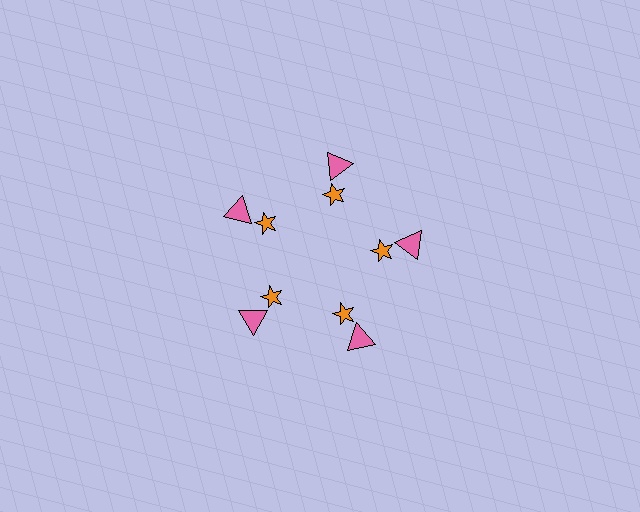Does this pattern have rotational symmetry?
Yes, this pattern has 5-fold rotational symmetry. It looks the same after rotating 72 degrees around the center.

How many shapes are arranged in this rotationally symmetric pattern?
There are 10 shapes, arranged in 5 groups of 2.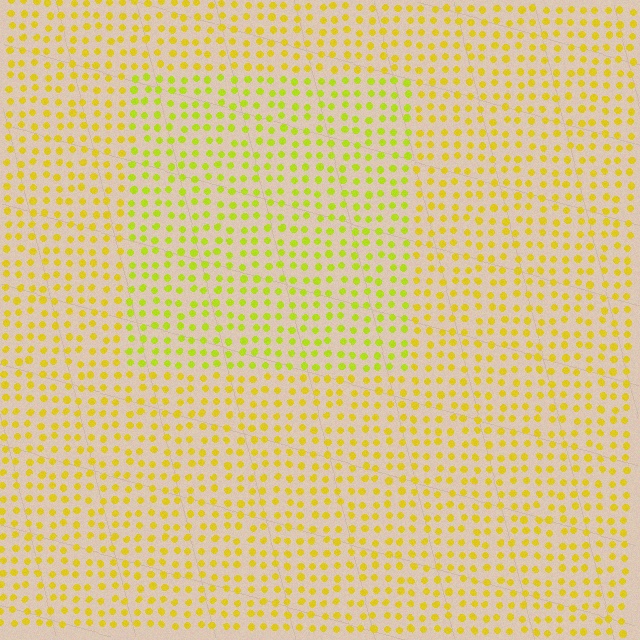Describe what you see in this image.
The image is filled with small yellow elements in a uniform arrangement. A rectangle-shaped region is visible where the elements are tinted to a slightly different hue, forming a subtle color boundary.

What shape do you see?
I see a rectangle.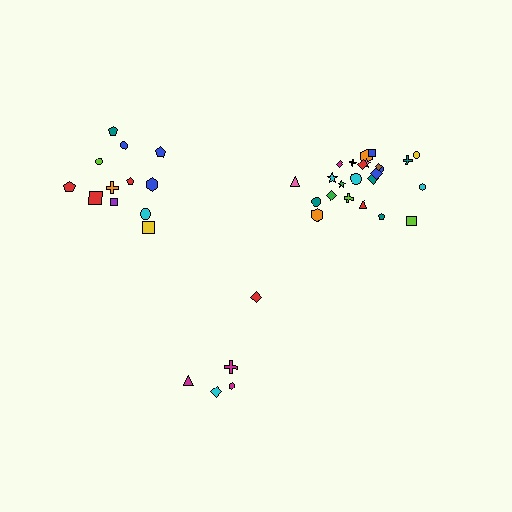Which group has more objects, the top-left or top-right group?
The top-right group.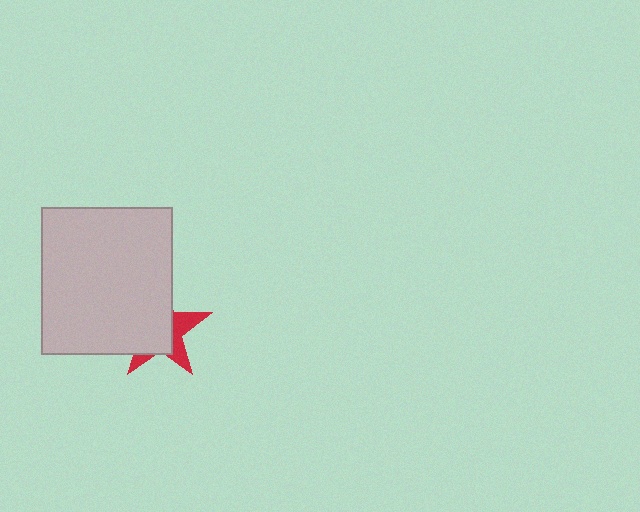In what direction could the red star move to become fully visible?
The red star could move toward the lower-right. That would shift it out from behind the light gray rectangle entirely.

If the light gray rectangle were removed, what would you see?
You would see the complete red star.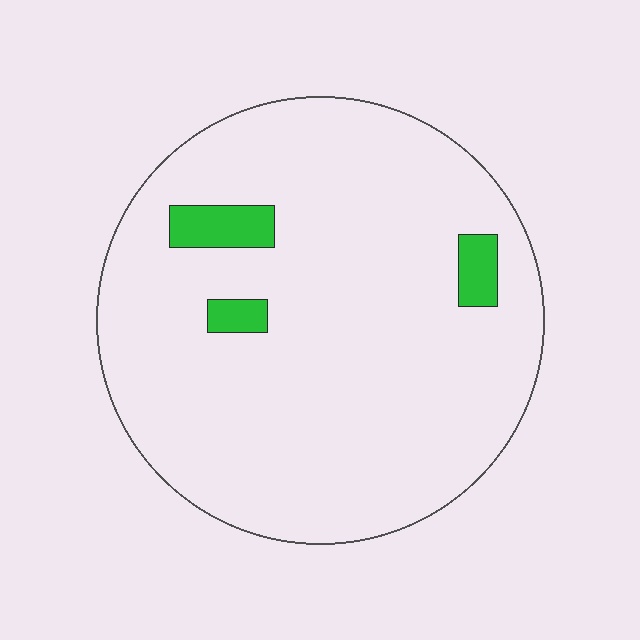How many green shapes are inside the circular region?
3.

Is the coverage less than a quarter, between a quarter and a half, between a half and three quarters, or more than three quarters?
Less than a quarter.